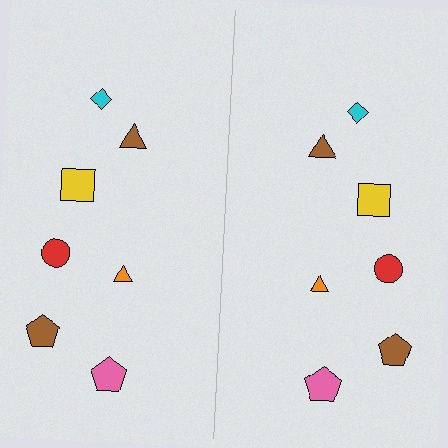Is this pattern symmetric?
Yes, this pattern has bilateral (reflection) symmetry.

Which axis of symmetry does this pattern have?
The pattern has a vertical axis of symmetry running through the center of the image.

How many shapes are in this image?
There are 14 shapes in this image.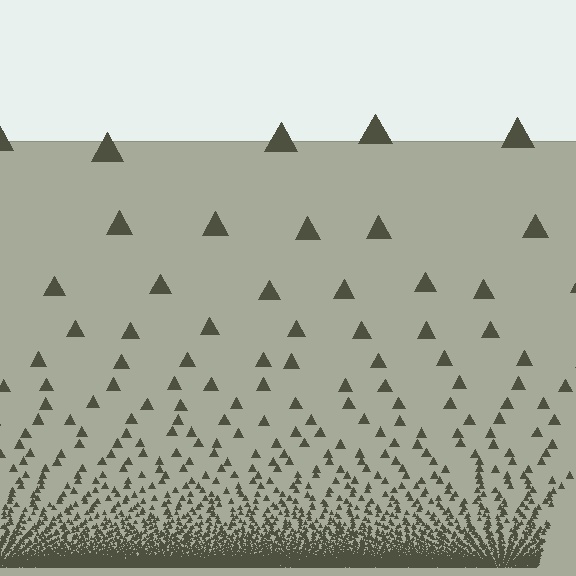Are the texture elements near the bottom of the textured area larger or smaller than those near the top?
Smaller. The gradient is inverted — elements near the bottom are smaller and denser.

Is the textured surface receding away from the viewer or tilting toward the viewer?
The surface appears to tilt toward the viewer. Texture elements get larger and sparser toward the top.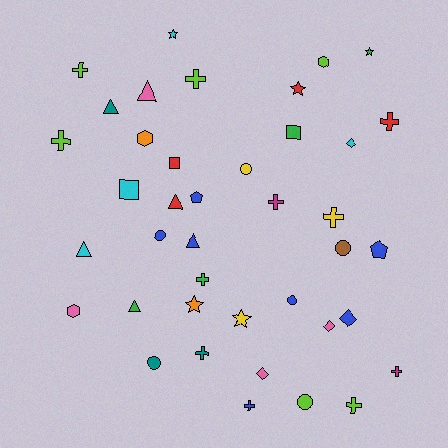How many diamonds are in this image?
There are 4 diamonds.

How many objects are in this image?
There are 40 objects.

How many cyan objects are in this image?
There are 4 cyan objects.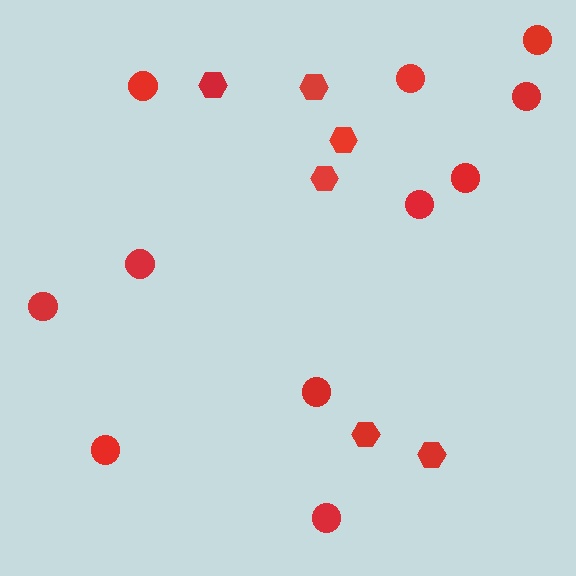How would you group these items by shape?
There are 2 groups: one group of circles (11) and one group of hexagons (6).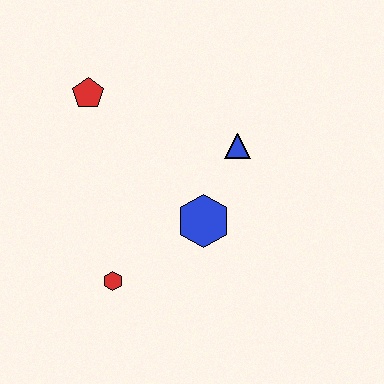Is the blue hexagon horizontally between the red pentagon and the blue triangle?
Yes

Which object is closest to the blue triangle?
The blue hexagon is closest to the blue triangle.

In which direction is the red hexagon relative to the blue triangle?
The red hexagon is below the blue triangle.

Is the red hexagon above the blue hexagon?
No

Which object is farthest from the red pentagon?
The red hexagon is farthest from the red pentagon.